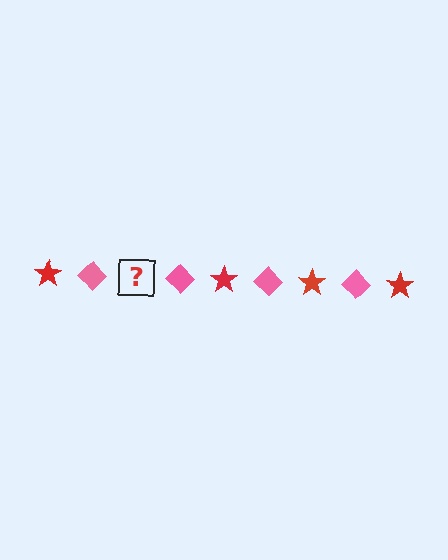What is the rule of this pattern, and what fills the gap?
The rule is that the pattern alternates between red star and pink diamond. The gap should be filled with a red star.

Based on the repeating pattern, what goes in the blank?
The blank should be a red star.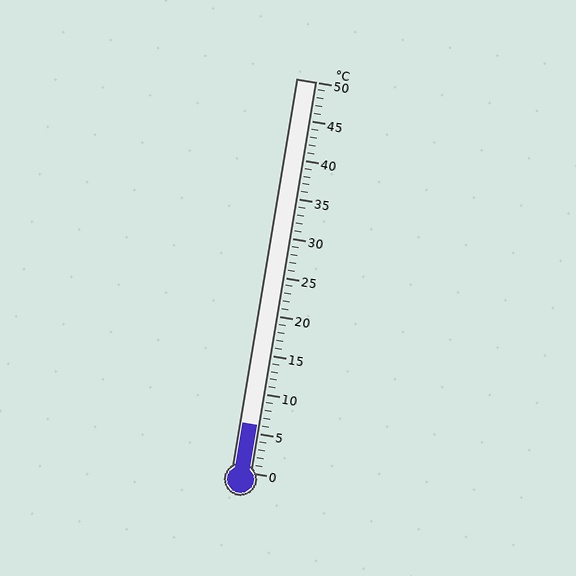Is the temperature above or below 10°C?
The temperature is below 10°C.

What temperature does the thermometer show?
The thermometer shows approximately 6°C.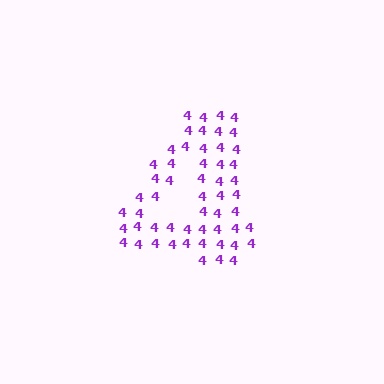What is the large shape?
The large shape is the digit 4.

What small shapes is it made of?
It is made of small digit 4's.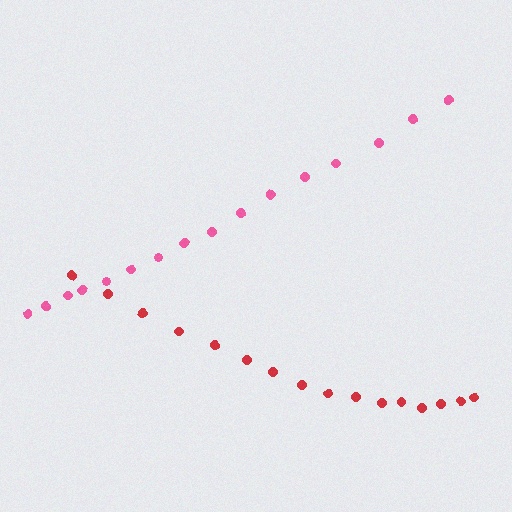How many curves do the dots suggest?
There are 2 distinct paths.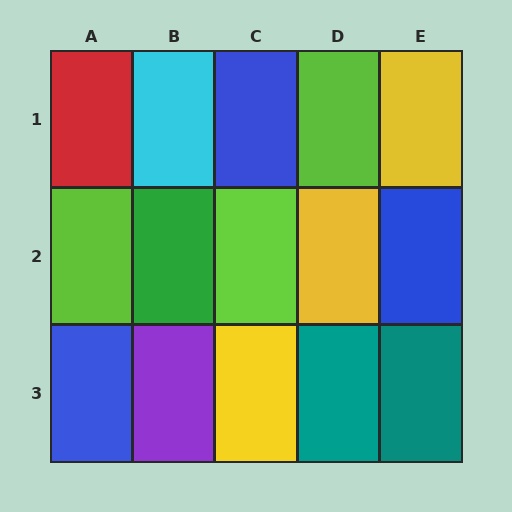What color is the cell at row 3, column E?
Teal.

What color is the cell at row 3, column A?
Blue.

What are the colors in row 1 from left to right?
Red, cyan, blue, lime, yellow.